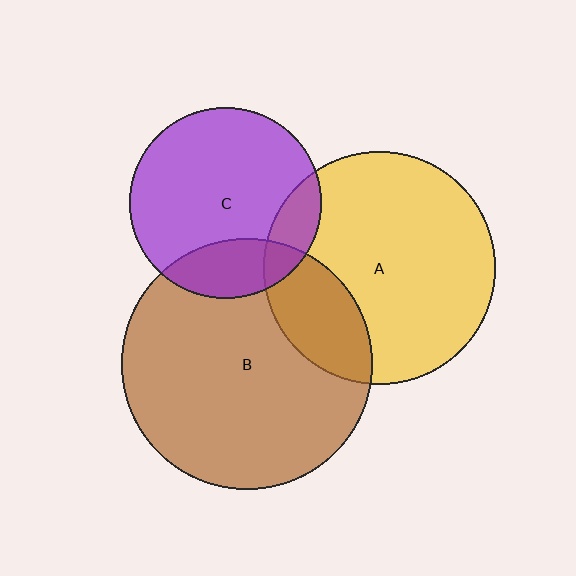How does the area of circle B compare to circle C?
Approximately 1.7 times.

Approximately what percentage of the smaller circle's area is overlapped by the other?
Approximately 20%.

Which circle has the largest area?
Circle B (brown).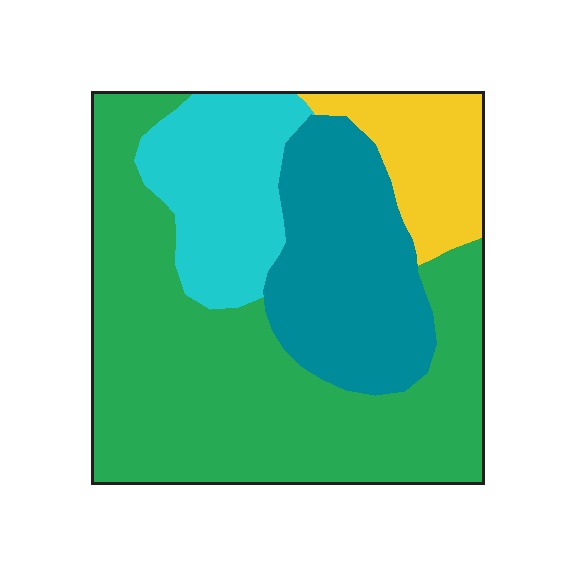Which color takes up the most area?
Green, at roughly 50%.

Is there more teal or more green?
Green.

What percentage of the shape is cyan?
Cyan covers around 15% of the shape.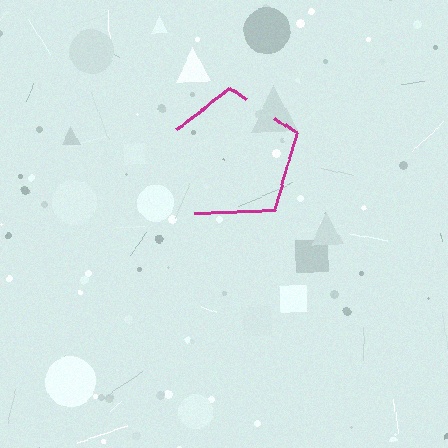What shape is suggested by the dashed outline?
The dashed outline suggests a pentagon.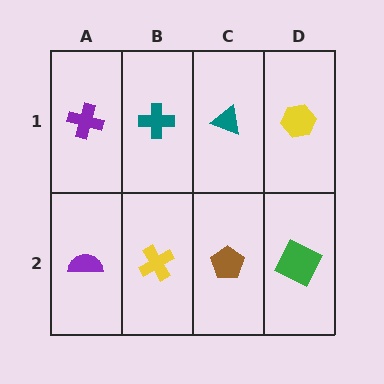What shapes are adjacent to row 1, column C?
A brown pentagon (row 2, column C), a teal cross (row 1, column B), a yellow hexagon (row 1, column D).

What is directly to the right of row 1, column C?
A yellow hexagon.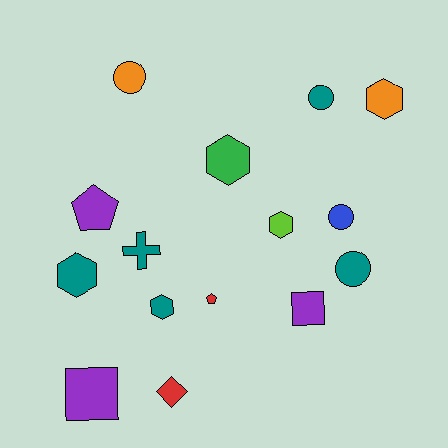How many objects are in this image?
There are 15 objects.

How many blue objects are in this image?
There is 1 blue object.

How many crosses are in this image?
There is 1 cross.